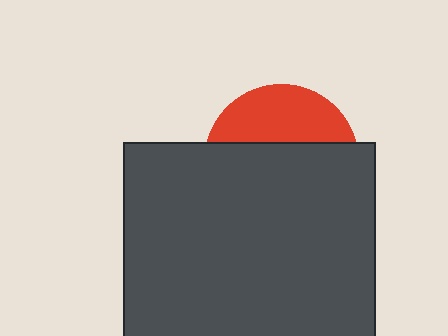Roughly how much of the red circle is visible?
A small part of it is visible (roughly 33%).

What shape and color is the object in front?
The object in front is a dark gray square.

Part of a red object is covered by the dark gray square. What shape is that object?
It is a circle.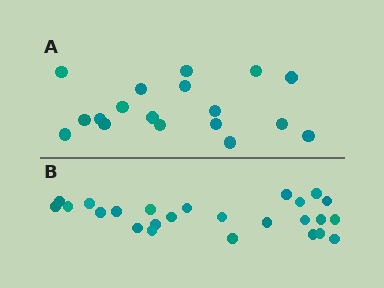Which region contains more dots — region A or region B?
Region B (the bottom region) has more dots.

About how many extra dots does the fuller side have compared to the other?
Region B has roughly 8 or so more dots than region A.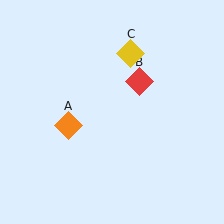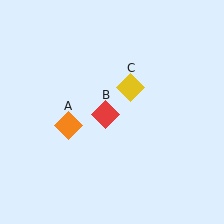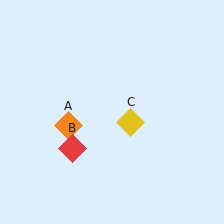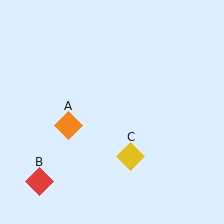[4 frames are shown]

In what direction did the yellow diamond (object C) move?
The yellow diamond (object C) moved down.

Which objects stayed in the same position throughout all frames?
Orange diamond (object A) remained stationary.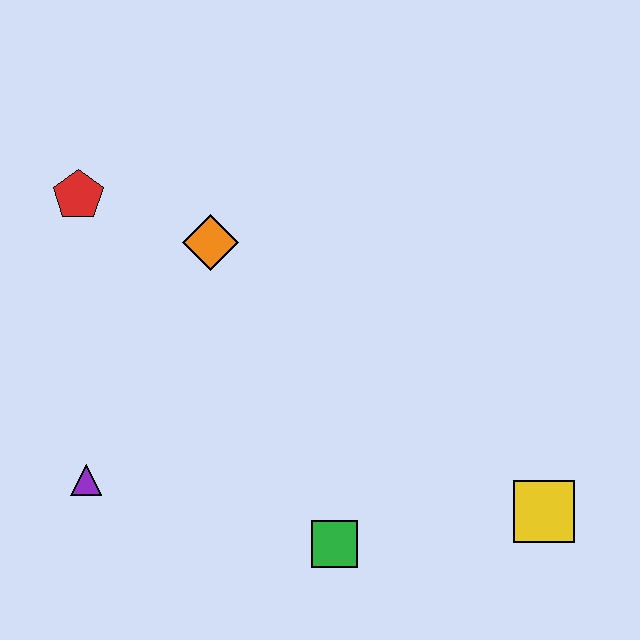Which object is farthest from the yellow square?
The red pentagon is farthest from the yellow square.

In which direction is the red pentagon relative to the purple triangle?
The red pentagon is above the purple triangle.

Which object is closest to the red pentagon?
The orange diamond is closest to the red pentagon.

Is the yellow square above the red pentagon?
No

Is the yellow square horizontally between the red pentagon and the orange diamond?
No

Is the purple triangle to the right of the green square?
No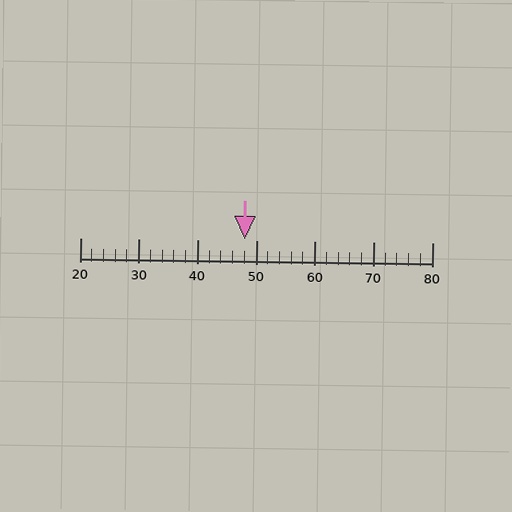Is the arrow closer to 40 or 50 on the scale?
The arrow is closer to 50.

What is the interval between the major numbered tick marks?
The major tick marks are spaced 10 units apart.